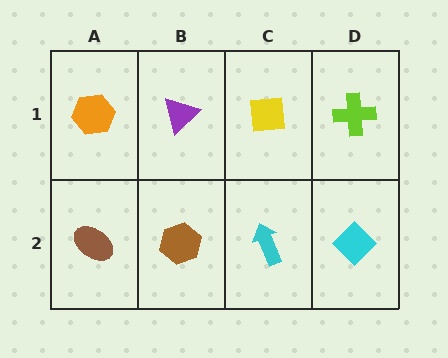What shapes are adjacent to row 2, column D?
A lime cross (row 1, column D), a cyan arrow (row 2, column C).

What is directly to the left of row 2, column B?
A brown ellipse.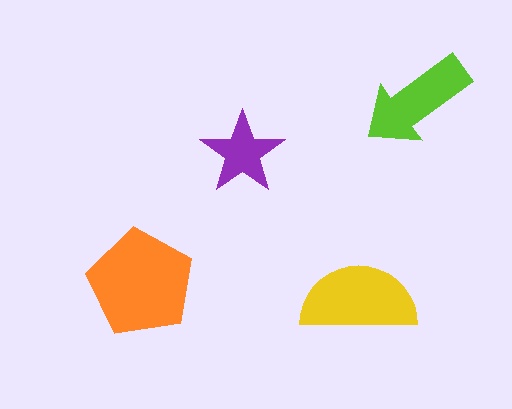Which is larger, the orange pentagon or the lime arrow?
The orange pentagon.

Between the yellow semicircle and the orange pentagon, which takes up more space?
The orange pentagon.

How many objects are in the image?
There are 4 objects in the image.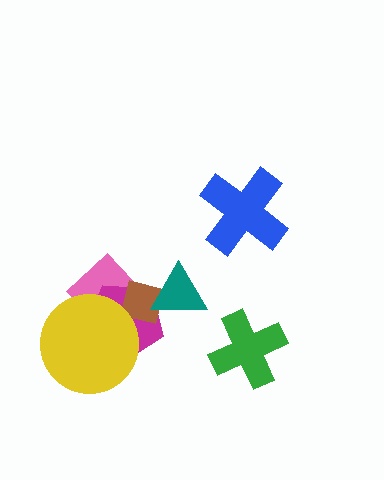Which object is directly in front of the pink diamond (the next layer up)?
The magenta pentagon is directly in front of the pink diamond.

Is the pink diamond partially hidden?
Yes, it is partially covered by another shape.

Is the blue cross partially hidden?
No, no other shape covers it.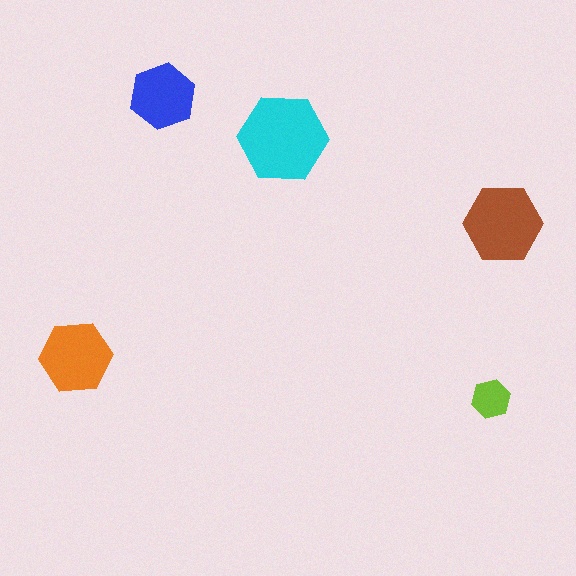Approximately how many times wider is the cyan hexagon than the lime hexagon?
About 2.5 times wider.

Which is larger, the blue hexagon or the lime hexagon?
The blue one.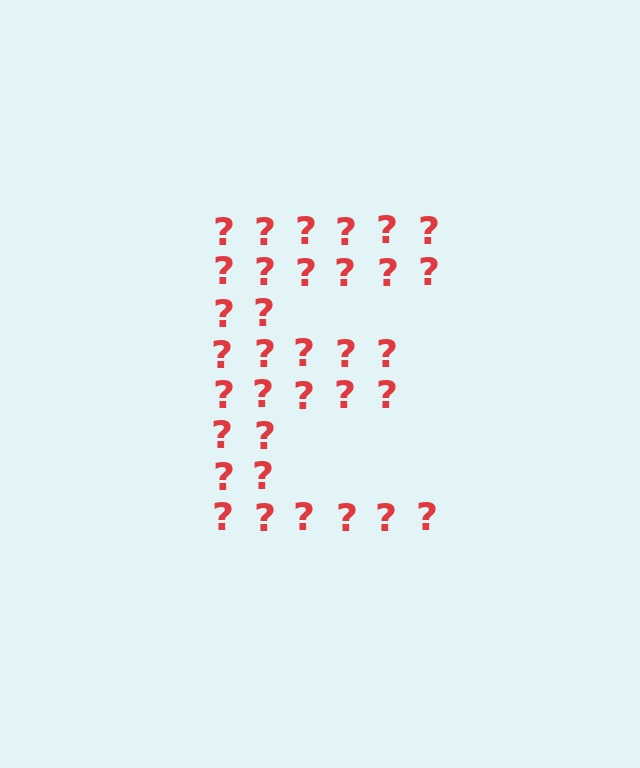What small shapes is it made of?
It is made of small question marks.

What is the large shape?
The large shape is the letter E.